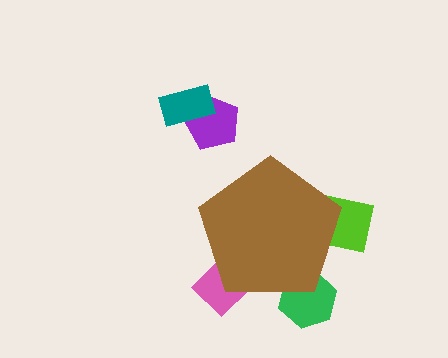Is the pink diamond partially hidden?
Yes, the pink diamond is partially hidden behind the brown pentagon.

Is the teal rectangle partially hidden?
No, the teal rectangle is fully visible.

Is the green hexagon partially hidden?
Yes, the green hexagon is partially hidden behind the brown pentagon.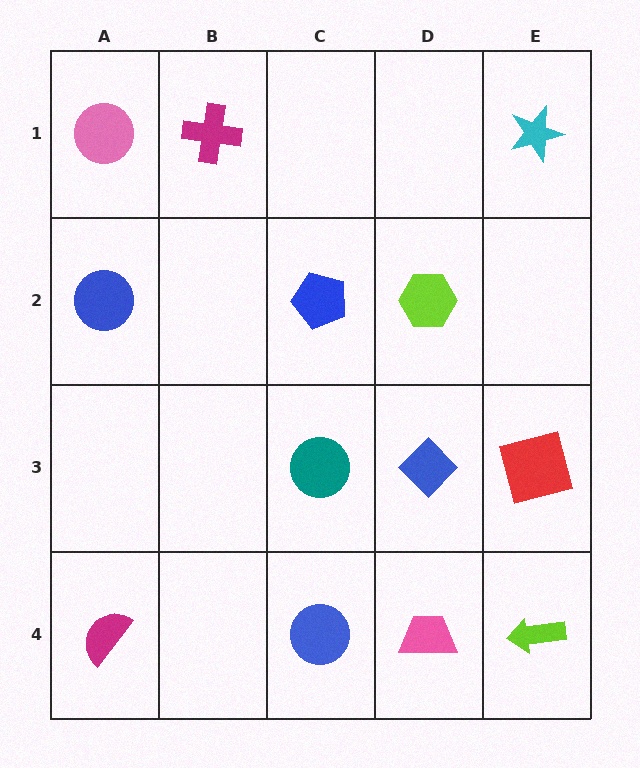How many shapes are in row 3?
3 shapes.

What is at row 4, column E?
A lime arrow.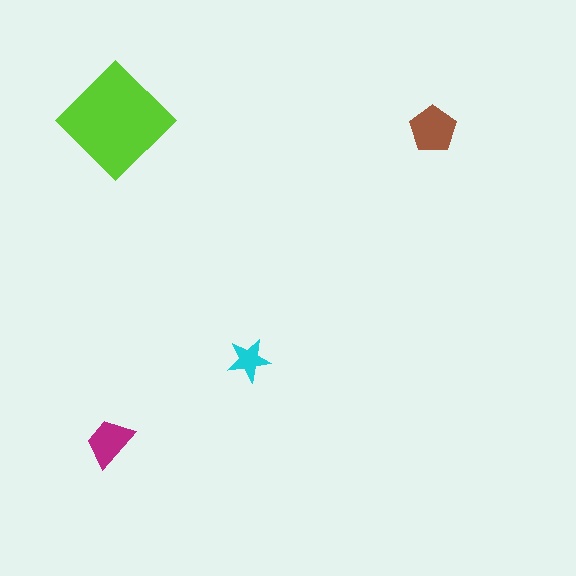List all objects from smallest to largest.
The cyan star, the magenta trapezoid, the brown pentagon, the lime diamond.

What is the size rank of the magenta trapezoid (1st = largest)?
3rd.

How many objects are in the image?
There are 4 objects in the image.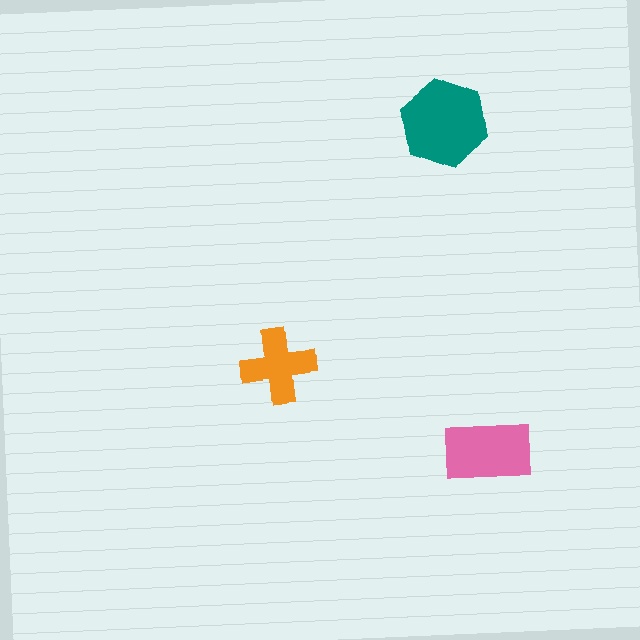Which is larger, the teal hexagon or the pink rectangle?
The teal hexagon.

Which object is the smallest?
The orange cross.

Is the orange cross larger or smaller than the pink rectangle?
Smaller.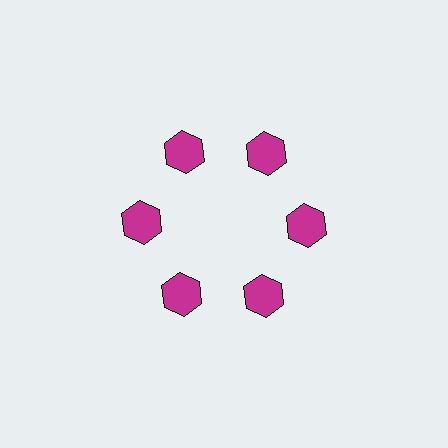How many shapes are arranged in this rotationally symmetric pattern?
There are 6 shapes, arranged in 6 groups of 1.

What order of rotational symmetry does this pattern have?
This pattern has 6-fold rotational symmetry.